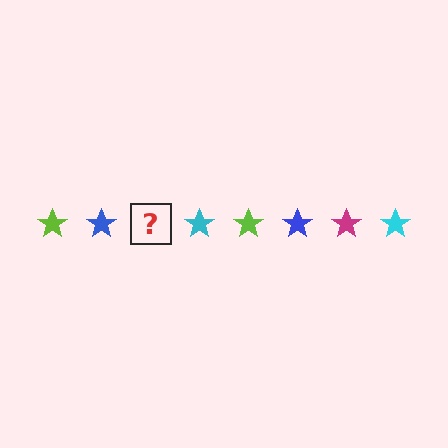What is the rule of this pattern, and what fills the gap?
The rule is that the pattern cycles through lime, blue, magenta, cyan stars. The gap should be filled with a magenta star.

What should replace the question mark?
The question mark should be replaced with a magenta star.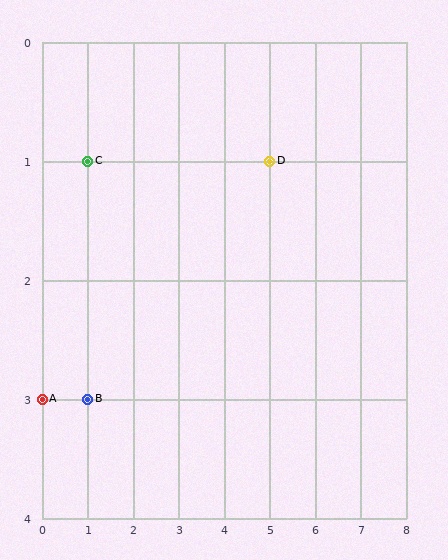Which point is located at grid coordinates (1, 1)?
Point C is at (1, 1).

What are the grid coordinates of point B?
Point B is at grid coordinates (1, 3).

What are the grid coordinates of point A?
Point A is at grid coordinates (0, 3).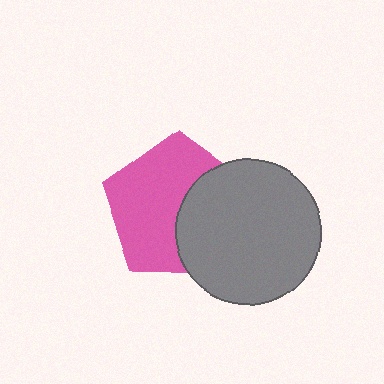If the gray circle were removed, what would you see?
You would see the complete pink pentagon.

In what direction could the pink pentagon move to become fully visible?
The pink pentagon could move left. That would shift it out from behind the gray circle entirely.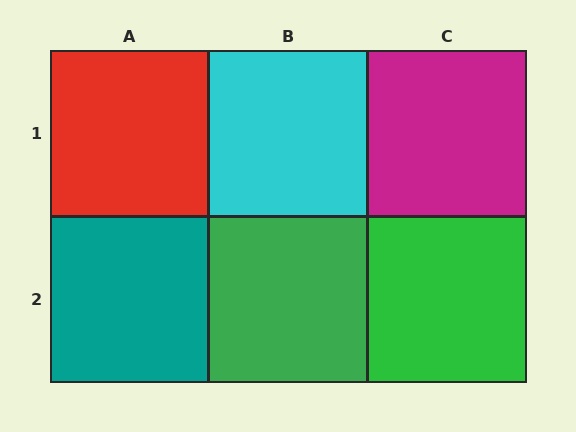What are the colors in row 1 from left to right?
Red, cyan, magenta.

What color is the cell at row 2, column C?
Green.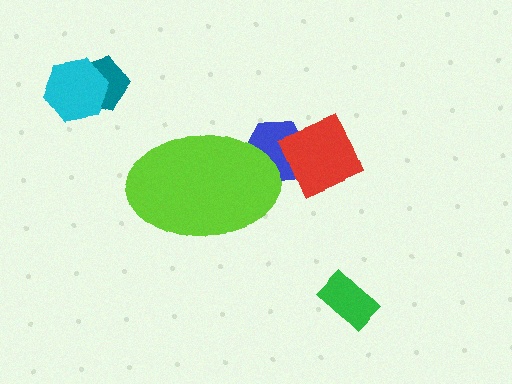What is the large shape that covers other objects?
A lime ellipse.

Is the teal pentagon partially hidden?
No, the teal pentagon is fully visible.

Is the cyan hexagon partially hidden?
No, the cyan hexagon is fully visible.